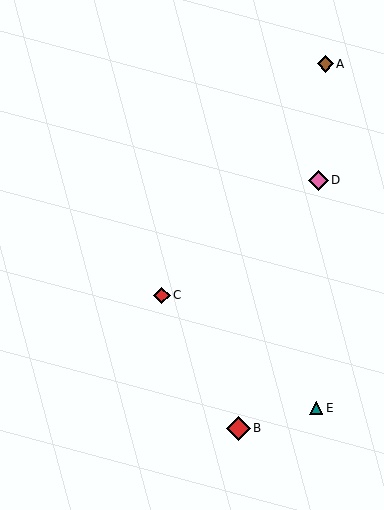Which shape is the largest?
The red diamond (labeled B) is the largest.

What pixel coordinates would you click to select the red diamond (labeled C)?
Click at (162, 295) to select the red diamond C.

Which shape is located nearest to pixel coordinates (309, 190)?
The pink diamond (labeled D) at (318, 180) is nearest to that location.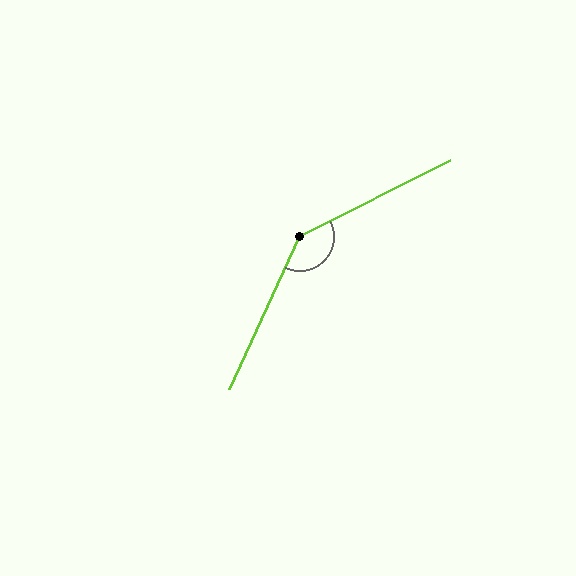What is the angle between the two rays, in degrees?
Approximately 142 degrees.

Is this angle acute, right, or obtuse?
It is obtuse.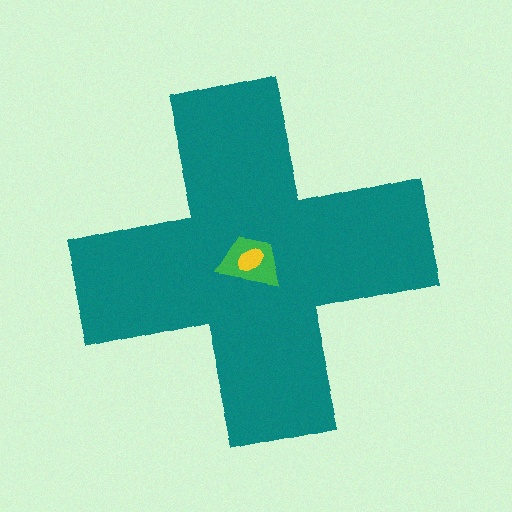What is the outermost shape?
The teal cross.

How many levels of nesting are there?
3.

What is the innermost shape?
The yellow ellipse.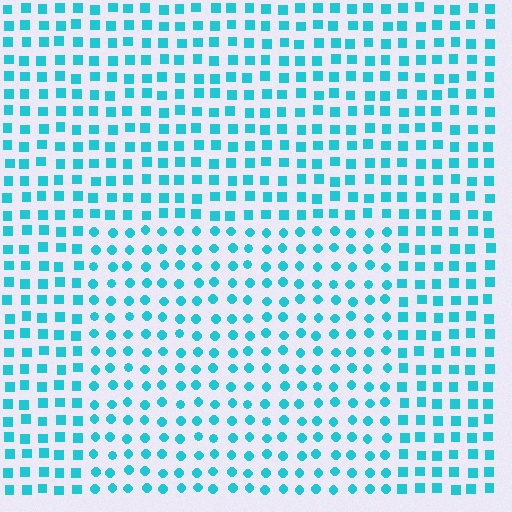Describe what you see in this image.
The image is filled with small cyan elements arranged in a uniform grid. A rectangle-shaped region contains circles, while the surrounding area contains squares. The boundary is defined purely by the change in element shape.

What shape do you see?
I see a rectangle.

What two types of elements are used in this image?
The image uses circles inside the rectangle region and squares outside it.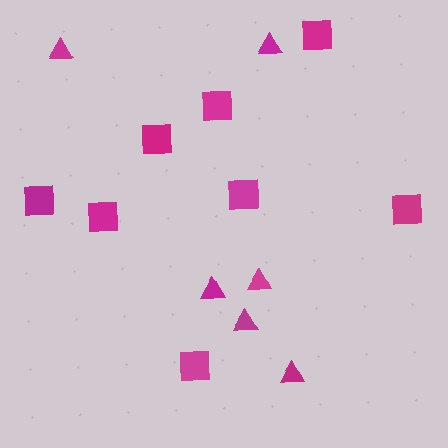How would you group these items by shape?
There are 2 groups: one group of squares (8) and one group of triangles (6).